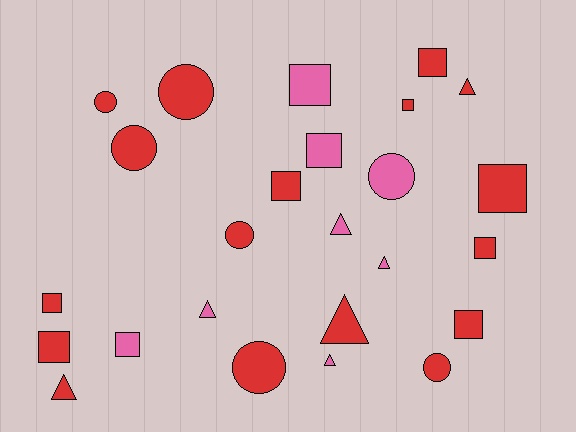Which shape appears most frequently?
Square, with 11 objects.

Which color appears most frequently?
Red, with 17 objects.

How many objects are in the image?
There are 25 objects.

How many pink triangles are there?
There are 4 pink triangles.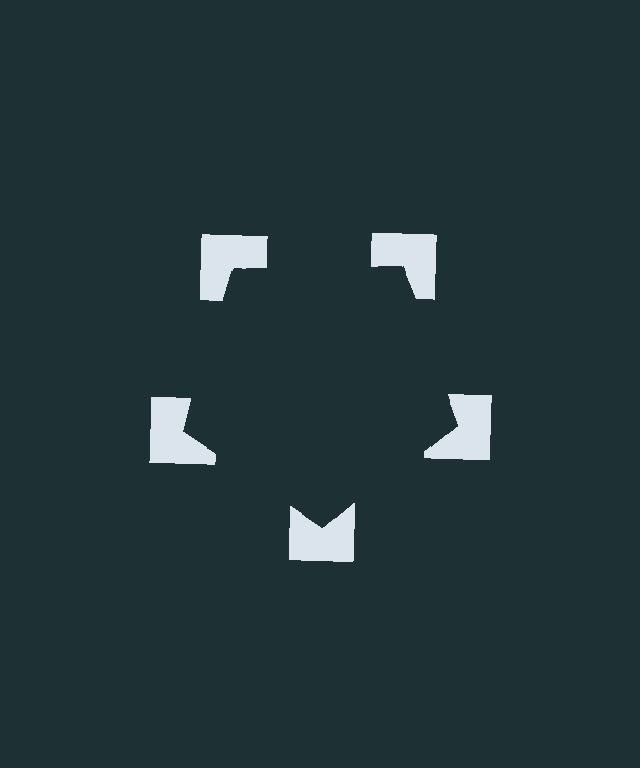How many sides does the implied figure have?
5 sides.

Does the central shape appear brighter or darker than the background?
It typically appears slightly darker than the background, even though no actual brightness change is drawn.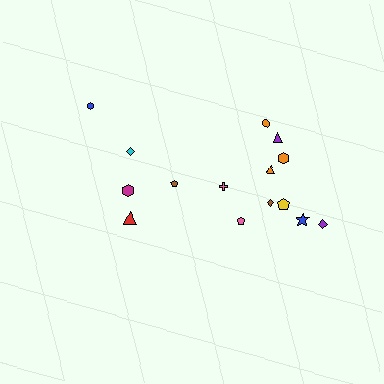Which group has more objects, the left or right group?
The right group.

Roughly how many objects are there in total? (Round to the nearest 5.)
Roughly 15 objects in total.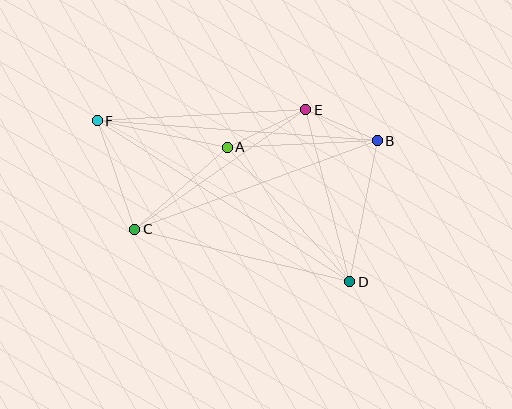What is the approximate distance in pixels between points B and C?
The distance between B and C is approximately 258 pixels.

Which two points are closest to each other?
Points B and E are closest to each other.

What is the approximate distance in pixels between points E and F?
The distance between E and F is approximately 208 pixels.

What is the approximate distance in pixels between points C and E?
The distance between C and E is approximately 208 pixels.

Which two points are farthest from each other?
Points D and F are farthest from each other.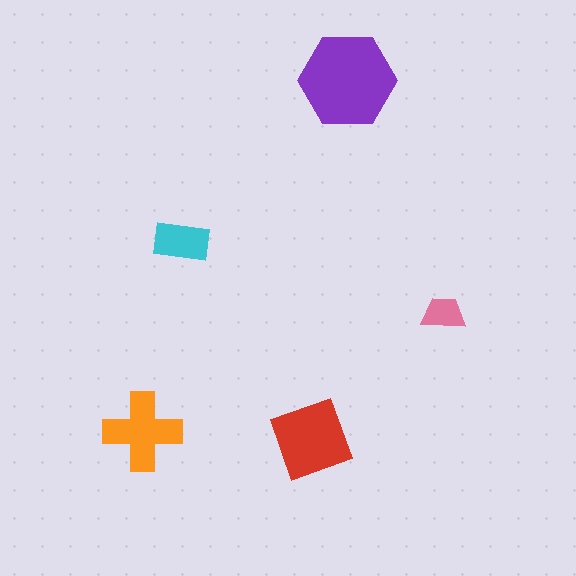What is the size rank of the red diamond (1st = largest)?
2nd.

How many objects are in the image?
There are 5 objects in the image.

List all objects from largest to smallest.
The purple hexagon, the red diamond, the orange cross, the cyan rectangle, the pink trapezoid.